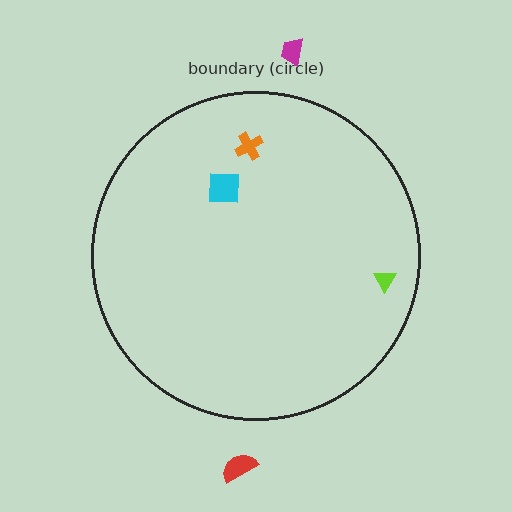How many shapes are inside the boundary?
3 inside, 2 outside.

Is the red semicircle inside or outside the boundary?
Outside.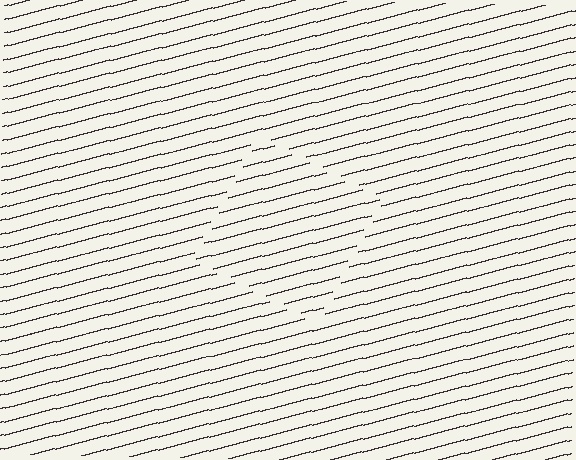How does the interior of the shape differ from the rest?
The interior of the shape contains the same grating, shifted by half a period — the contour is defined by the phase discontinuity where line-ends from the inner and outer gratings abut.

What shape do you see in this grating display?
An illusory square. The interior of the shape contains the same grating, shifted by half a period — the contour is defined by the phase discontinuity where line-ends from the inner and outer gratings abut.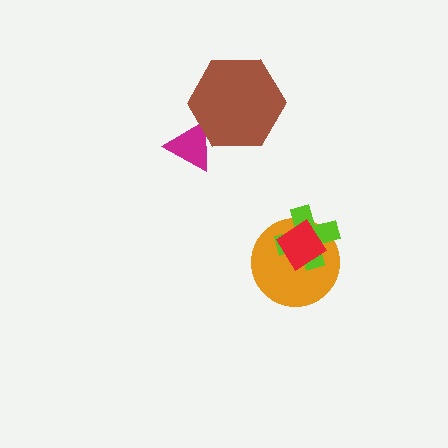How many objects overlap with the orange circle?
2 objects overlap with the orange circle.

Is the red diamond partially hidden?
No, no other shape covers it.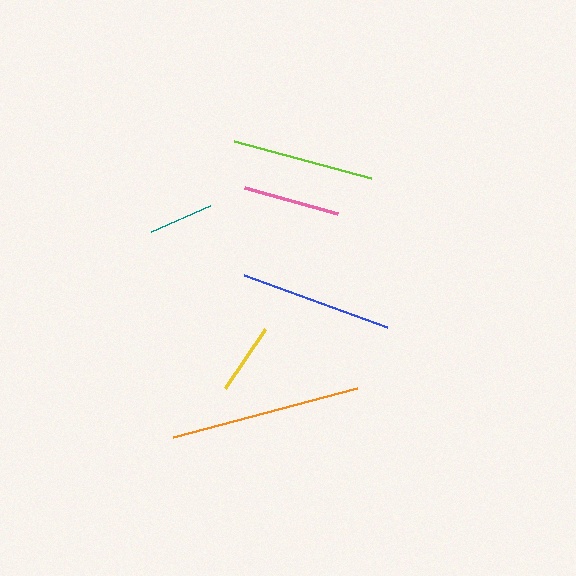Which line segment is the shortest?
The teal line is the shortest at approximately 64 pixels.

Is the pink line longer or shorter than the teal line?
The pink line is longer than the teal line.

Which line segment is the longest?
The orange line is the longest at approximately 190 pixels.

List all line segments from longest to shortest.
From longest to shortest: orange, blue, lime, pink, yellow, teal.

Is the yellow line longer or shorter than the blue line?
The blue line is longer than the yellow line.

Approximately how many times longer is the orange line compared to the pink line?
The orange line is approximately 2.0 times the length of the pink line.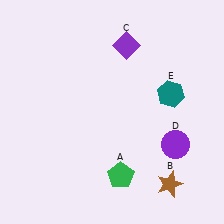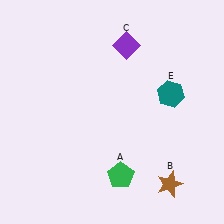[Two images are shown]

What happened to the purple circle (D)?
The purple circle (D) was removed in Image 2. It was in the bottom-right area of Image 1.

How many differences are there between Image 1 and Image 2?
There is 1 difference between the two images.